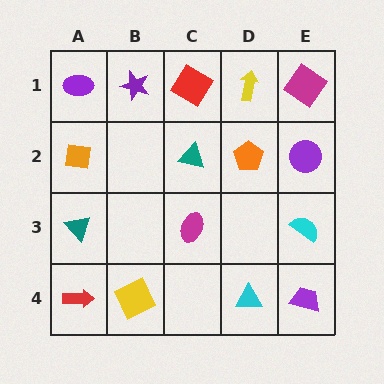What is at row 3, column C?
A magenta ellipse.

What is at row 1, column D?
A yellow arrow.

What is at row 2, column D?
An orange pentagon.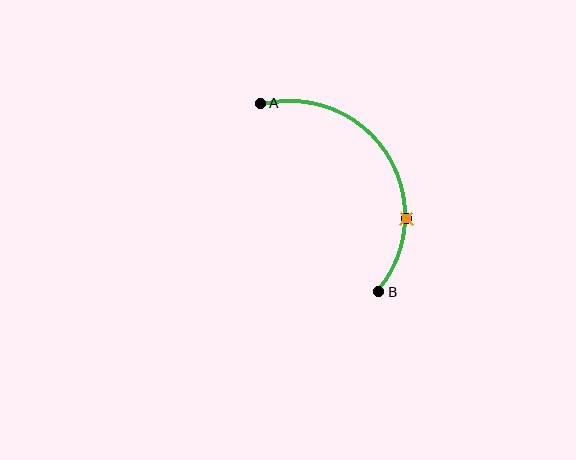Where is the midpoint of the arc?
The arc midpoint is the point on the curve farthest from the straight line joining A and B. It sits to the right of that line.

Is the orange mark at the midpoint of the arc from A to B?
No. The orange mark lies on the arc but is closer to endpoint B. The arc midpoint would be at the point on the curve equidistant along the arc from both A and B.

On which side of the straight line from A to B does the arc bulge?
The arc bulges to the right of the straight line connecting A and B.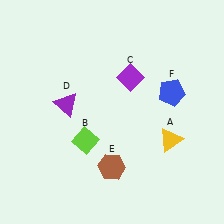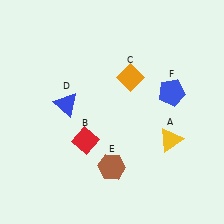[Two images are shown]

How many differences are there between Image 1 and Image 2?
There are 3 differences between the two images.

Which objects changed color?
B changed from lime to red. C changed from purple to orange. D changed from purple to blue.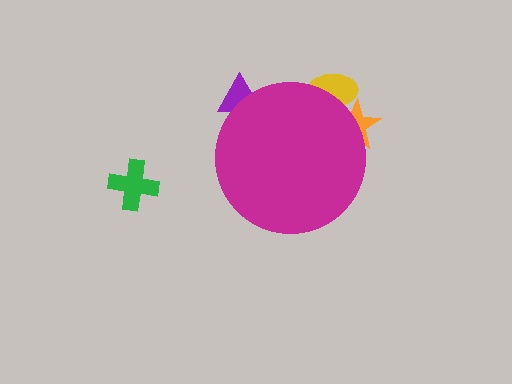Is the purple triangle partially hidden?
Yes, the purple triangle is partially hidden behind the magenta circle.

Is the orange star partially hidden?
Yes, the orange star is partially hidden behind the magenta circle.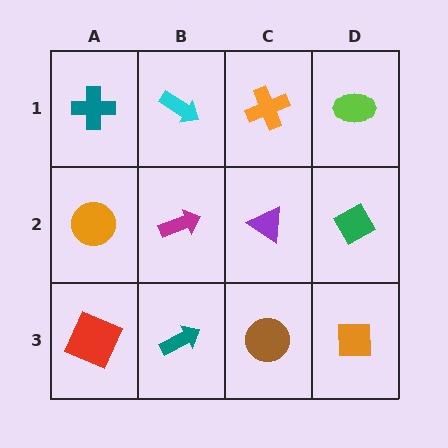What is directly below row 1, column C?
A purple triangle.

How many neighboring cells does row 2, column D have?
3.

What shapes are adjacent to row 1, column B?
A magenta arrow (row 2, column B), a teal cross (row 1, column A), an orange cross (row 1, column C).